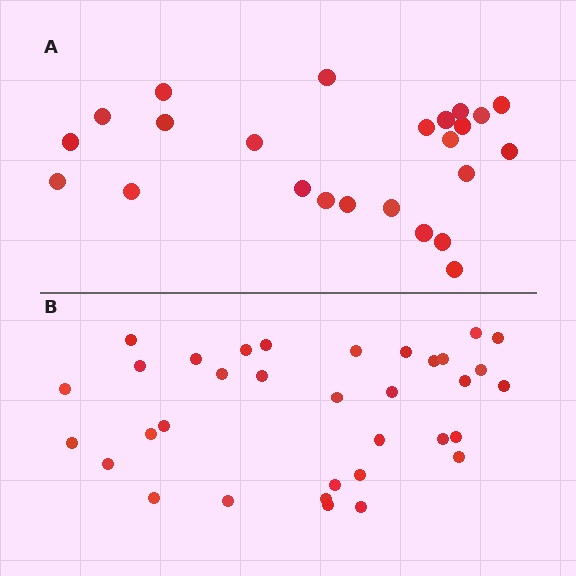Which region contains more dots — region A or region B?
Region B (the bottom region) has more dots.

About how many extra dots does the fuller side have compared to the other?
Region B has roughly 10 or so more dots than region A.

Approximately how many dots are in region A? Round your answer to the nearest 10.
About 20 dots. (The exact count is 24, which rounds to 20.)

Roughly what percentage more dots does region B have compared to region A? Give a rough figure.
About 40% more.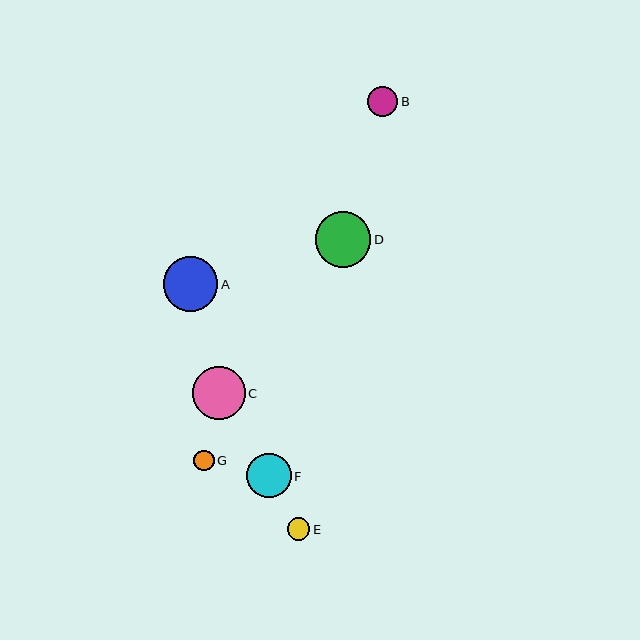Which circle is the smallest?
Circle G is the smallest with a size of approximately 20 pixels.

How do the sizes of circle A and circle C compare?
Circle A and circle C are approximately the same size.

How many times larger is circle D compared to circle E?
Circle D is approximately 2.5 times the size of circle E.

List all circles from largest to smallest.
From largest to smallest: D, A, C, F, B, E, G.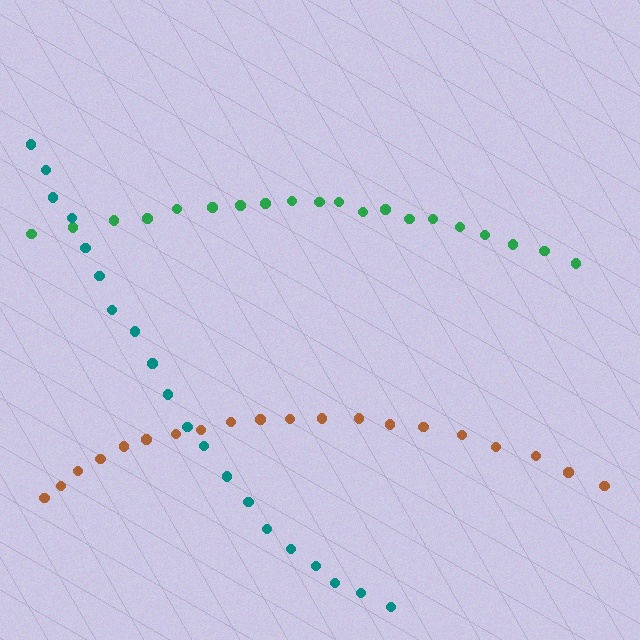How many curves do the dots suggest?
There are 3 distinct paths.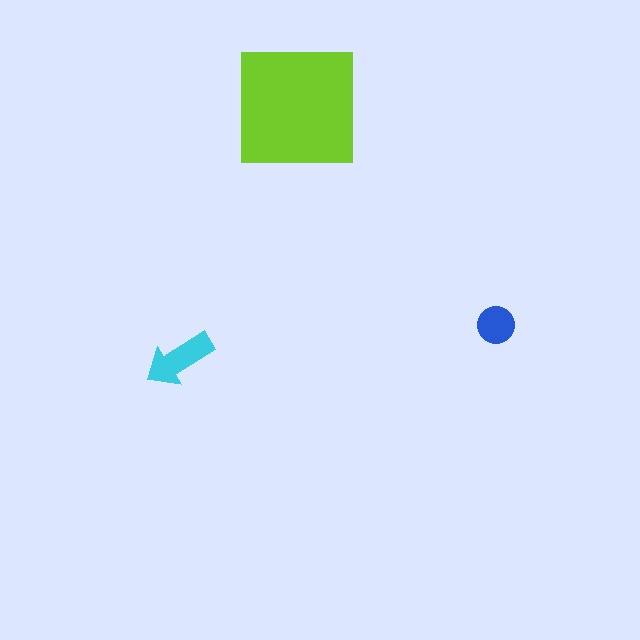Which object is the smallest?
The blue circle.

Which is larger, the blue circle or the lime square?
The lime square.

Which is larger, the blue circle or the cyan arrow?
The cyan arrow.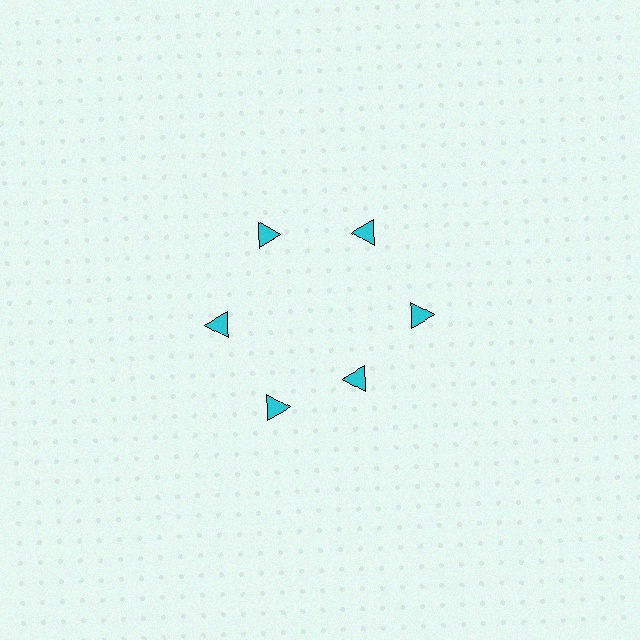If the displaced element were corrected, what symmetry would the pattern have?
It would have 6-fold rotational symmetry — the pattern would map onto itself every 60 degrees.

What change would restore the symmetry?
The symmetry would be restored by moving it outward, back onto the ring so that all 6 triangles sit at equal angles and equal distance from the center.